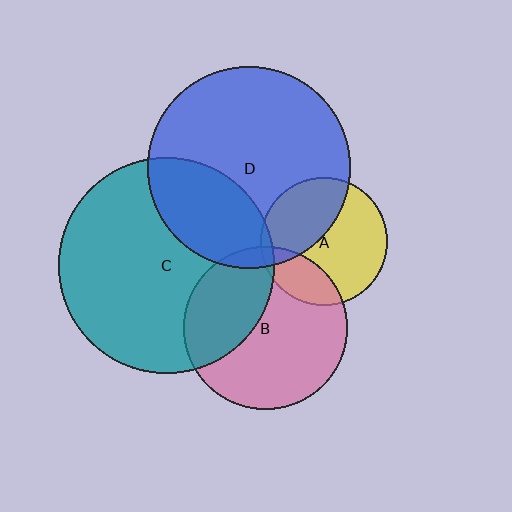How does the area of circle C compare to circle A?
Approximately 2.8 times.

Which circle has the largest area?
Circle C (teal).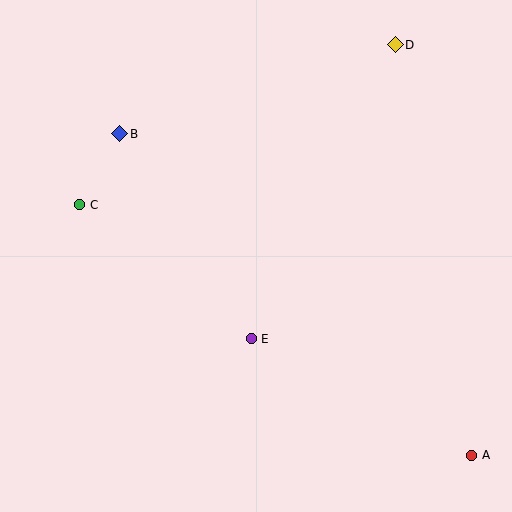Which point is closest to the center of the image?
Point E at (251, 339) is closest to the center.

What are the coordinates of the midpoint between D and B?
The midpoint between D and B is at (257, 89).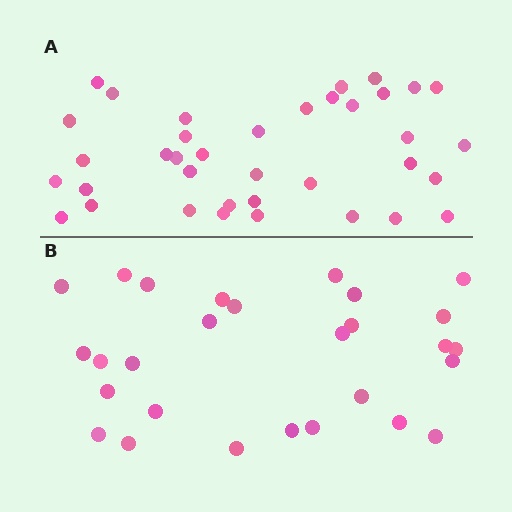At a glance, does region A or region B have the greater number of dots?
Region A (the top region) has more dots.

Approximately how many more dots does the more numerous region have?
Region A has roughly 8 or so more dots than region B.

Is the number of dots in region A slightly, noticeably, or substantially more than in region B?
Region A has noticeably more, but not dramatically so. The ratio is roughly 1.3 to 1.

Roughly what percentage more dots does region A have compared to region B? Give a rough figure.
About 30% more.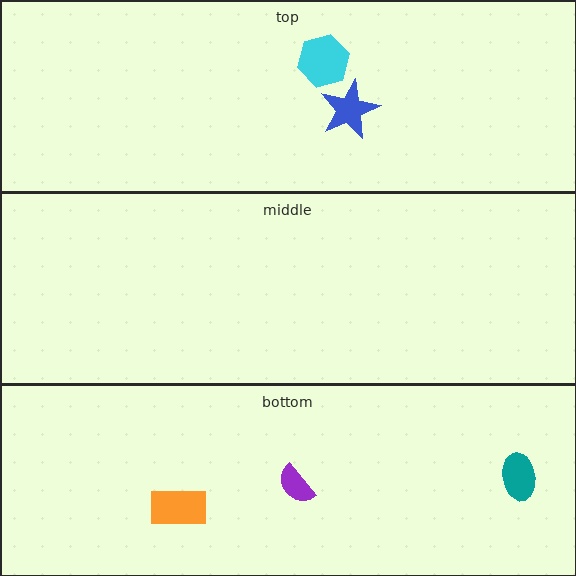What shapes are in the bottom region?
The orange rectangle, the teal ellipse, the purple semicircle.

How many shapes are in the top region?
2.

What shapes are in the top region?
The blue star, the cyan hexagon.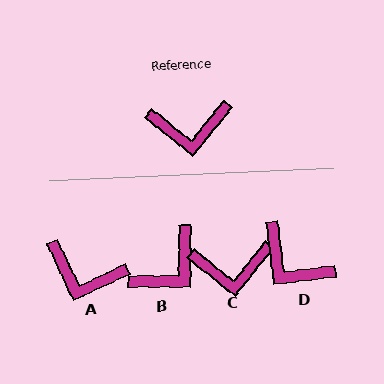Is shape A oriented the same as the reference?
No, it is off by about 25 degrees.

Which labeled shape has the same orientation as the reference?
C.